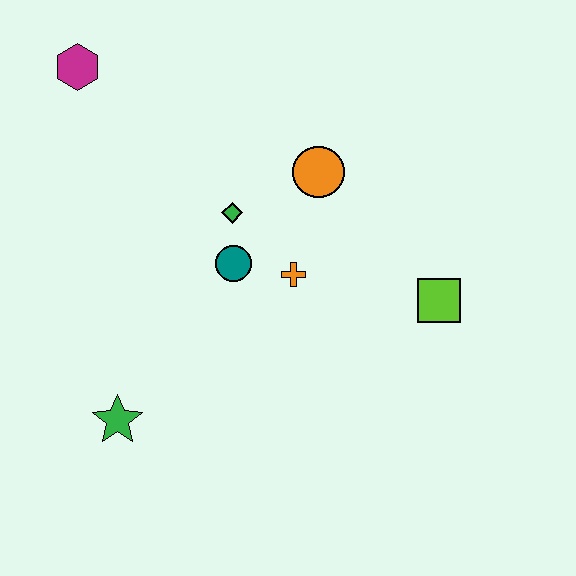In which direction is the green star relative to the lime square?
The green star is to the left of the lime square.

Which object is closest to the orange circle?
The green diamond is closest to the orange circle.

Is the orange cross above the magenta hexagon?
No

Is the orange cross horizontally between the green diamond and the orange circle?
Yes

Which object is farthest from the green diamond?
The green star is farthest from the green diamond.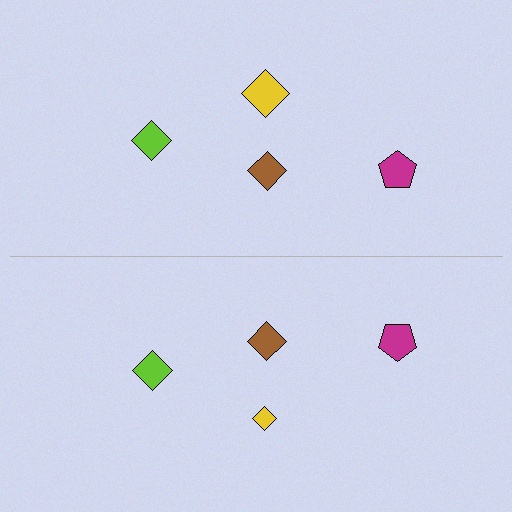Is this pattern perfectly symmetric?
No, the pattern is not perfectly symmetric. The yellow diamond on the bottom side has a different size than its mirror counterpart.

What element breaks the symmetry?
The yellow diamond on the bottom side has a different size than its mirror counterpart.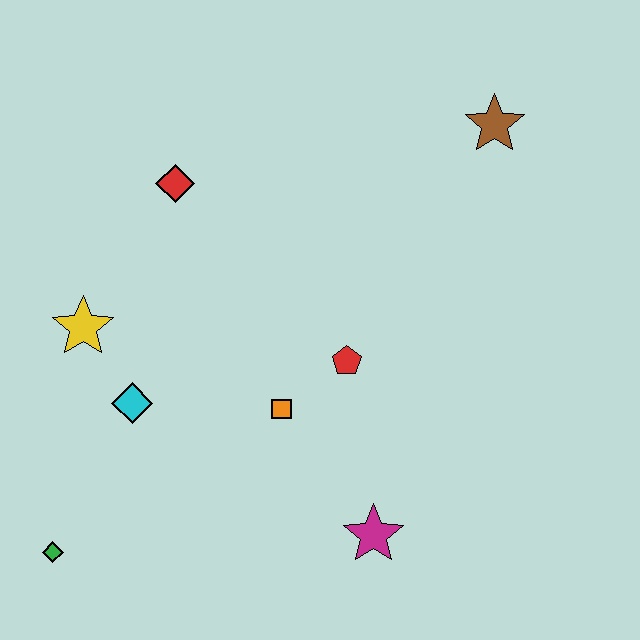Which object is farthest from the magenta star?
The brown star is farthest from the magenta star.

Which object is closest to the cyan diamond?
The yellow star is closest to the cyan diamond.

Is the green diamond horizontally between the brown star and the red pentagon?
No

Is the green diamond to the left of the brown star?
Yes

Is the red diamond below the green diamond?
No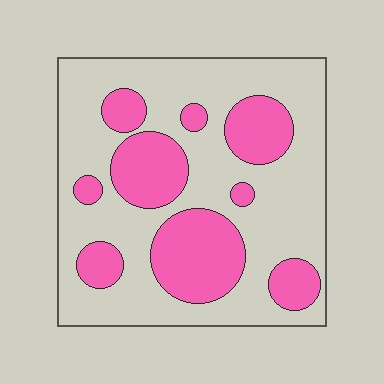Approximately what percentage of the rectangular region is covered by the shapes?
Approximately 30%.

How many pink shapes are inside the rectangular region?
9.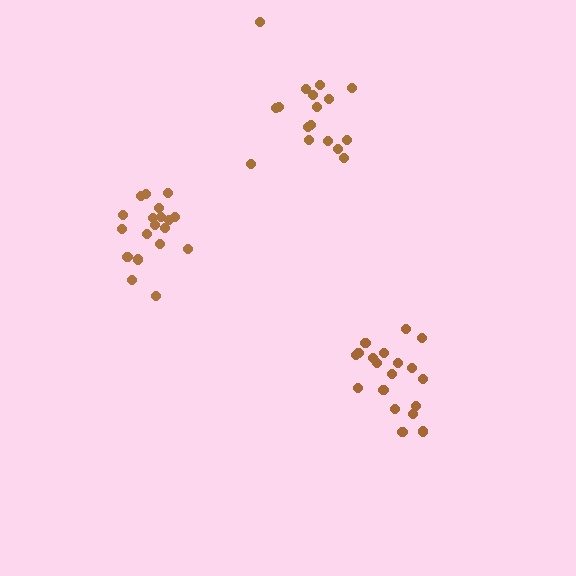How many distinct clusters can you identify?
There are 3 distinct clusters.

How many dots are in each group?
Group 1: 17 dots, Group 2: 20 dots, Group 3: 19 dots (56 total).